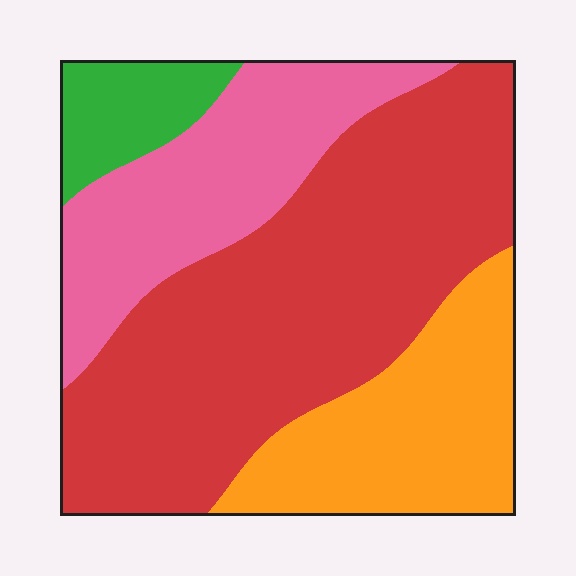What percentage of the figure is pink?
Pink takes up less than a quarter of the figure.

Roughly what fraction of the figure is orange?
Orange takes up about one fifth (1/5) of the figure.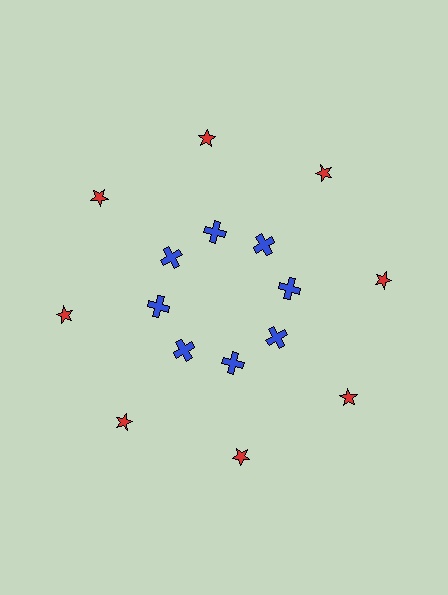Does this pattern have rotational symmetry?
Yes, this pattern has 8-fold rotational symmetry. It looks the same after rotating 45 degrees around the center.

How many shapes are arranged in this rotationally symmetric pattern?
There are 16 shapes, arranged in 8 groups of 2.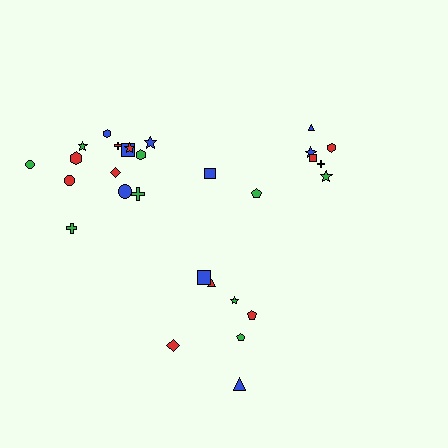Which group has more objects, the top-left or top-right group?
The top-left group.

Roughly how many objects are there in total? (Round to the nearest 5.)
Roughly 30 objects in total.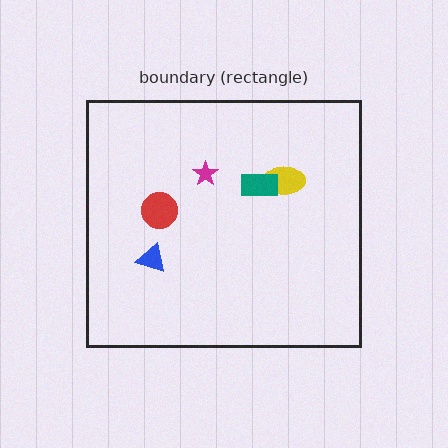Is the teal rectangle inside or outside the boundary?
Inside.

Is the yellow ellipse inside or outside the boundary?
Inside.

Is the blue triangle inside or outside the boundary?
Inside.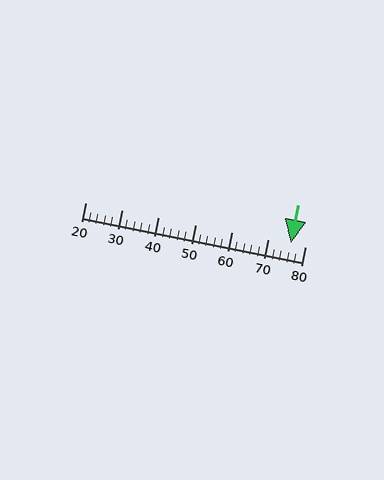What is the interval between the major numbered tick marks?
The major tick marks are spaced 10 units apart.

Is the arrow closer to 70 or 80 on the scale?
The arrow is closer to 80.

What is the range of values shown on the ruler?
The ruler shows values from 20 to 80.